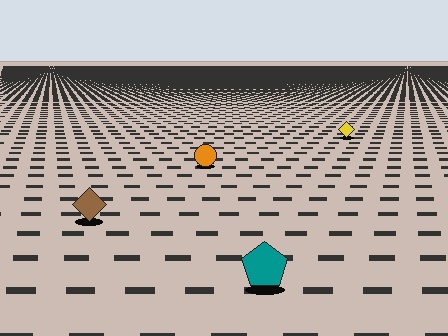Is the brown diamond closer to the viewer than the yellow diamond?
Yes. The brown diamond is closer — you can tell from the texture gradient: the ground texture is coarser near it.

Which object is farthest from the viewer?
The yellow diamond is farthest from the viewer. It appears smaller and the ground texture around it is denser.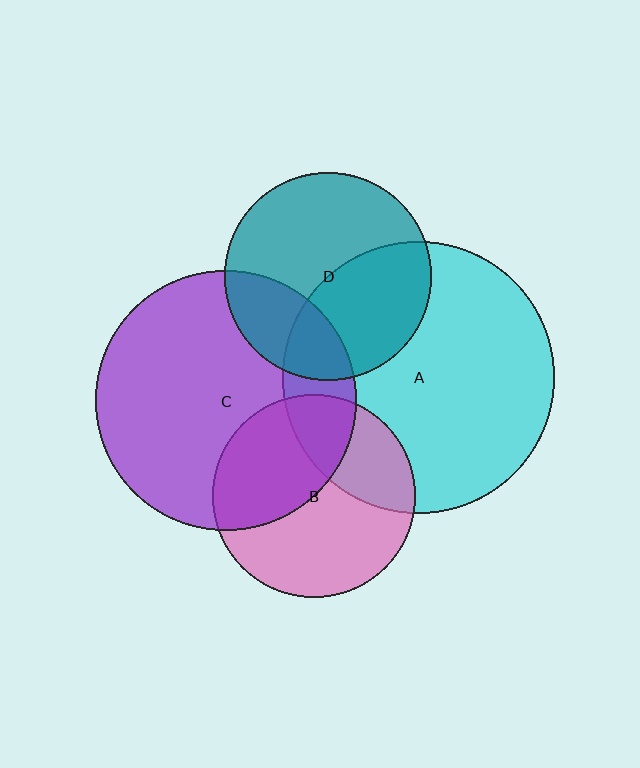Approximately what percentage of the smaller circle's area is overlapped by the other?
Approximately 25%.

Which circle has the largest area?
Circle A (cyan).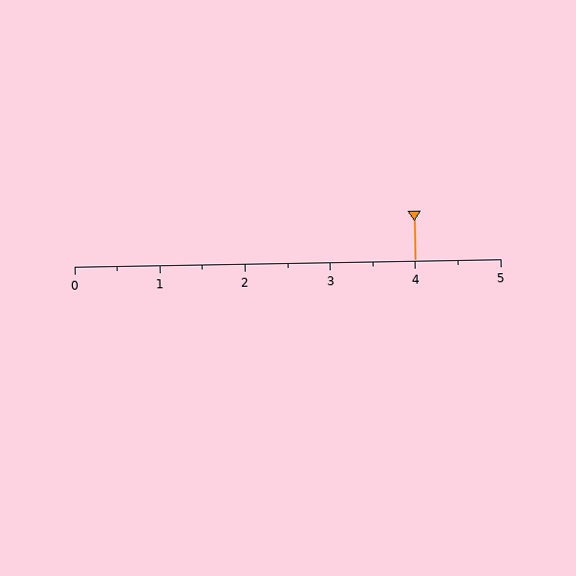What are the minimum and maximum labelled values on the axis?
The axis runs from 0 to 5.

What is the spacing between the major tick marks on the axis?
The major ticks are spaced 1 apart.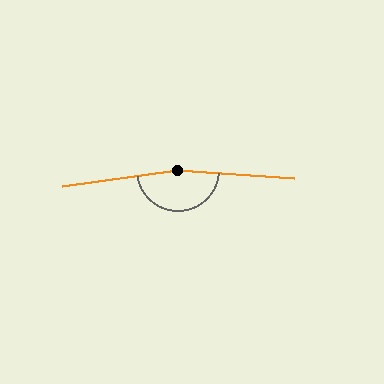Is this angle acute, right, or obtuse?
It is obtuse.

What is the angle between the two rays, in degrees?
Approximately 168 degrees.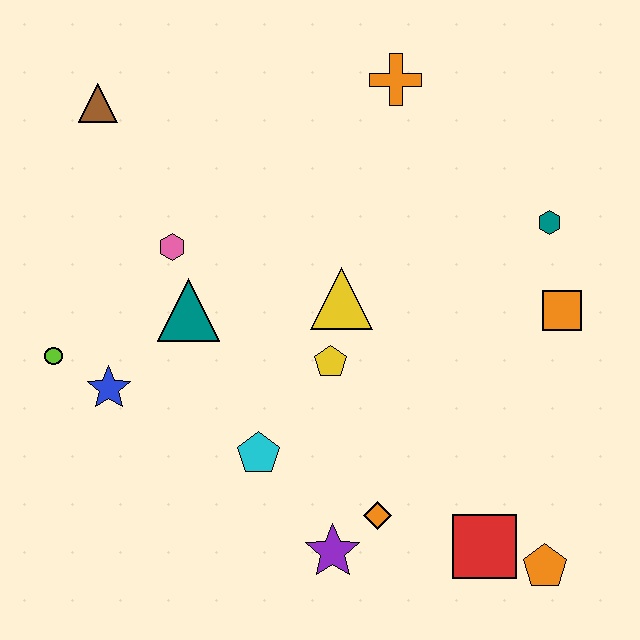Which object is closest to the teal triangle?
The pink hexagon is closest to the teal triangle.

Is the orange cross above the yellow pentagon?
Yes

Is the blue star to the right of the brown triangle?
Yes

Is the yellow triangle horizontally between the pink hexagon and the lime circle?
No